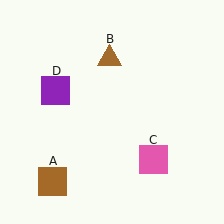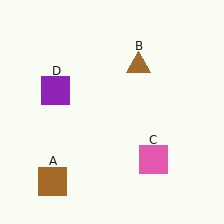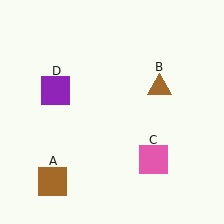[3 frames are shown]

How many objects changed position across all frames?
1 object changed position: brown triangle (object B).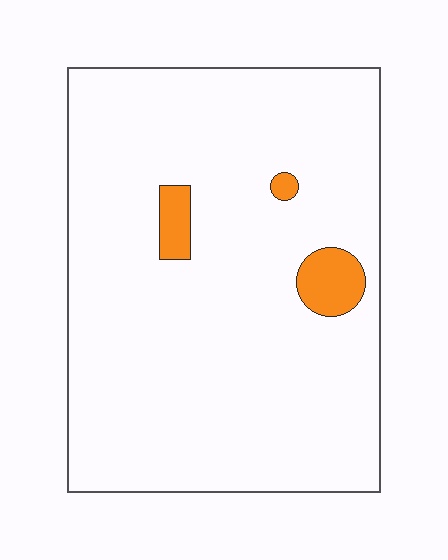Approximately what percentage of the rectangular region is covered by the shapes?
Approximately 5%.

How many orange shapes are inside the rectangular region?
3.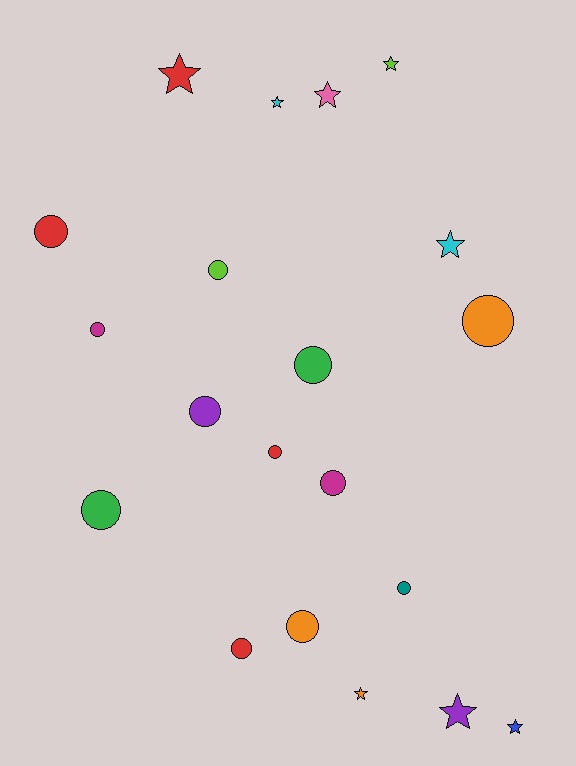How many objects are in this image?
There are 20 objects.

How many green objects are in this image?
There are 2 green objects.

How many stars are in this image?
There are 8 stars.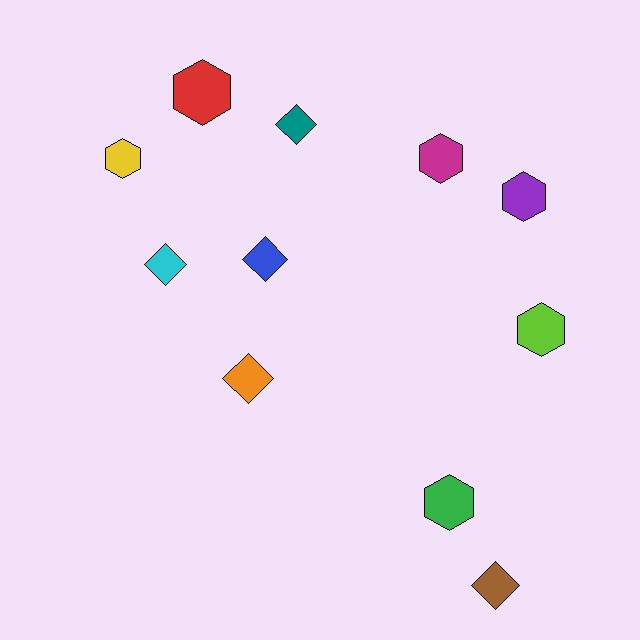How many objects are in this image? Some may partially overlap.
There are 11 objects.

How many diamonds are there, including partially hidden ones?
There are 5 diamonds.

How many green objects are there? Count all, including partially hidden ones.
There is 1 green object.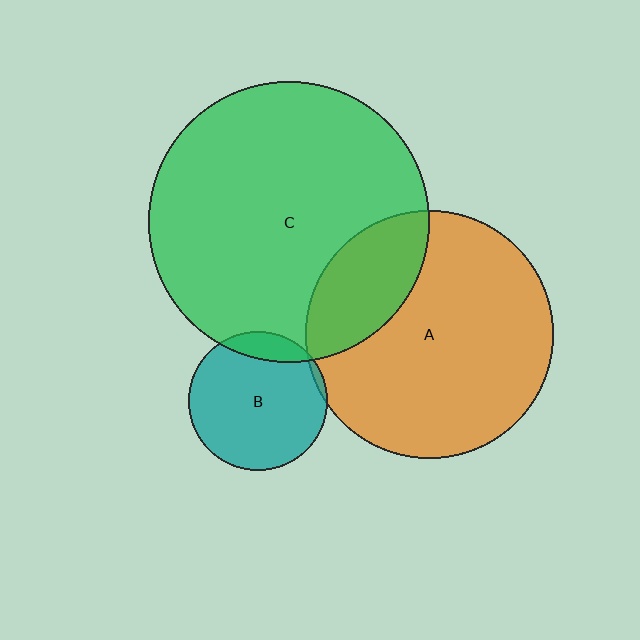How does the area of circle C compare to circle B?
Approximately 4.1 times.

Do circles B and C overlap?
Yes.